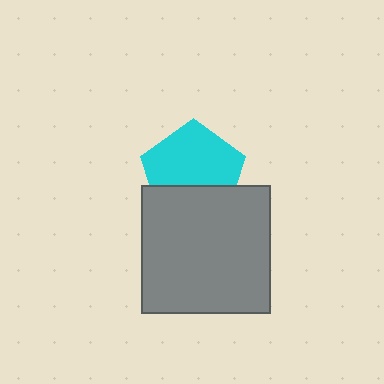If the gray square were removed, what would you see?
You would see the complete cyan pentagon.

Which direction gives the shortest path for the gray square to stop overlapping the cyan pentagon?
Moving down gives the shortest separation.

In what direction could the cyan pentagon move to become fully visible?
The cyan pentagon could move up. That would shift it out from behind the gray square entirely.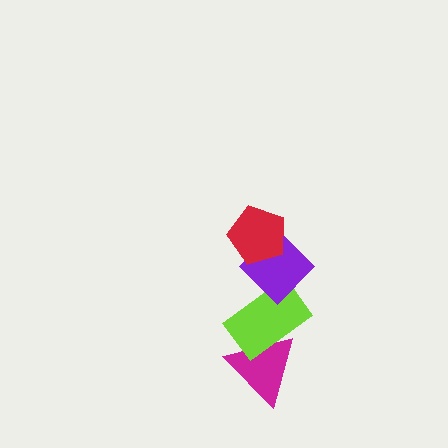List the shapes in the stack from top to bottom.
From top to bottom: the red pentagon, the purple diamond, the lime rectangle, the magenta triangle.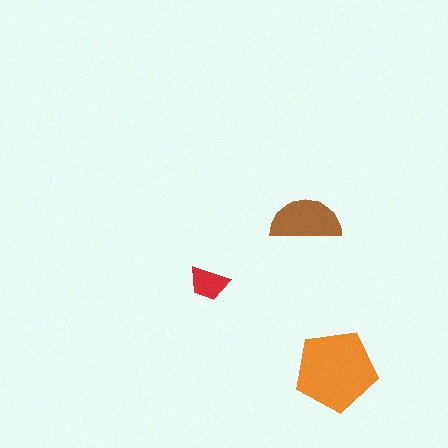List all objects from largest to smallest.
The orange pentagon, the brown semicircle, the red trapezoid.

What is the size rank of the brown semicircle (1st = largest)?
2nd.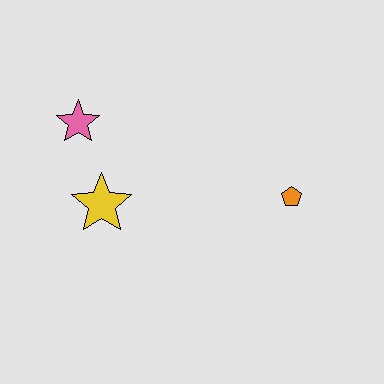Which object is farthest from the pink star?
The orange pentagon is farthest from the pink star.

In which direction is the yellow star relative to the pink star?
The yellow star is below the pink star.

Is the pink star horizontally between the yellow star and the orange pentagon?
No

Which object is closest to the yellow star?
The pink star is closest to the yellow star.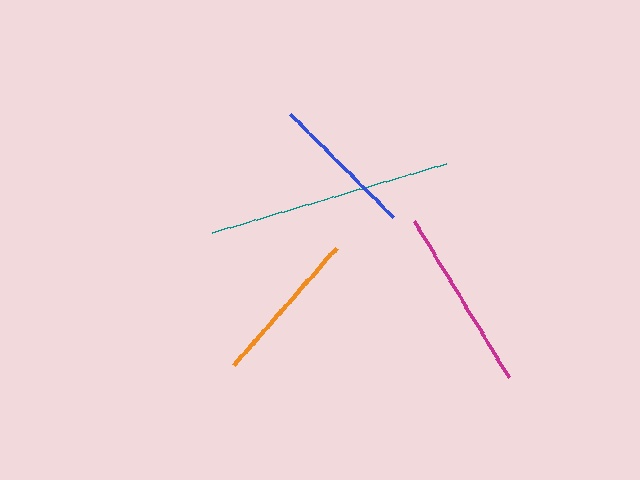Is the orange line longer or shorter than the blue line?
The orange line is longer than the blue line.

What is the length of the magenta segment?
The magenta segment is approximately 184 pixels long.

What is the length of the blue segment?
The blue segment is approximately 145 pixels long.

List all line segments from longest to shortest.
From longest to shortest: teal, magenta, orange, blue.